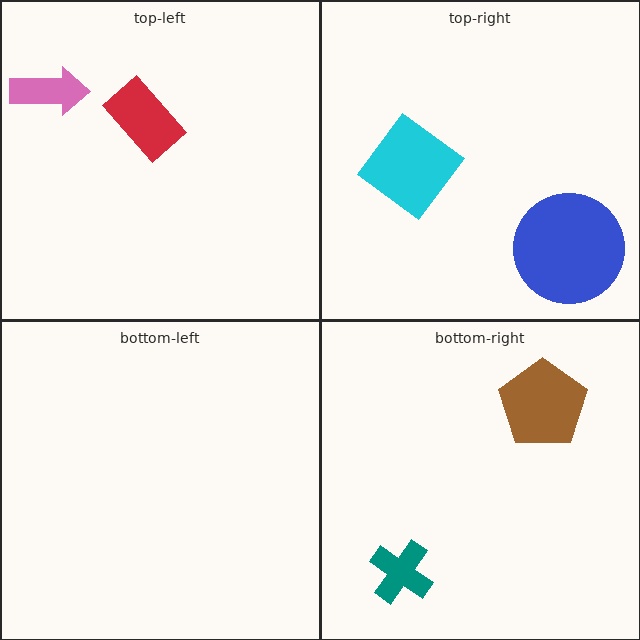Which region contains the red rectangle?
The top-left region.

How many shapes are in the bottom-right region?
2.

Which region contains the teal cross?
The bottom-right region.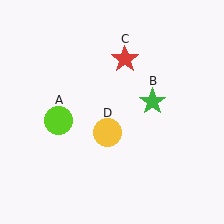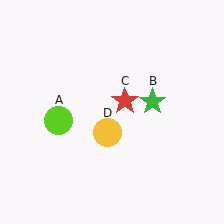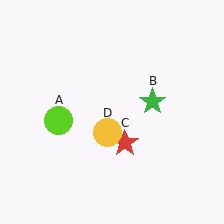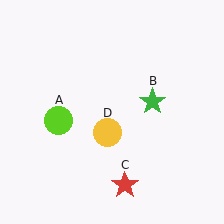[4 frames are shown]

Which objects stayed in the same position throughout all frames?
Lime circle (object A) and green star (object B) and yellow circle (object D) remained stationary.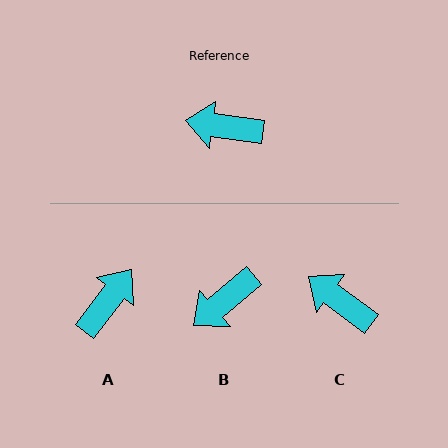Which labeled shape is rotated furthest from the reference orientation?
A, about 119 degrees away.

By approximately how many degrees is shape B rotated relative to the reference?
Approximately 48 degrees counter-clockwise.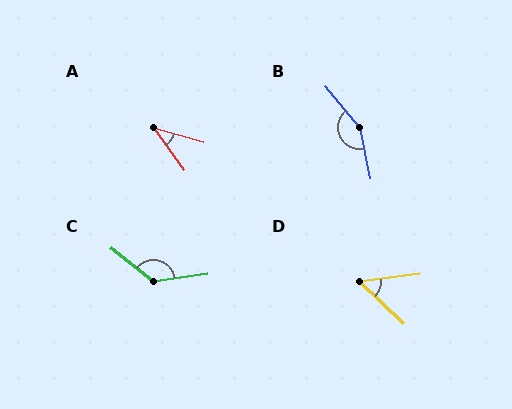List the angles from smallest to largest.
A (39°), D (51°), C (133°), B (153°).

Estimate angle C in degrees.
Approximately 133 degrees.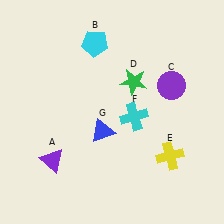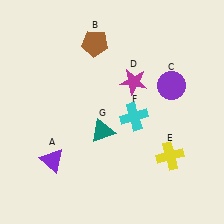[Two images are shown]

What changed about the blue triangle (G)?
In Image 1, G is blue. In Image 2, it changed to teal.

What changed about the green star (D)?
In Image 1, D is green. In Image 2, it changed to magenta.